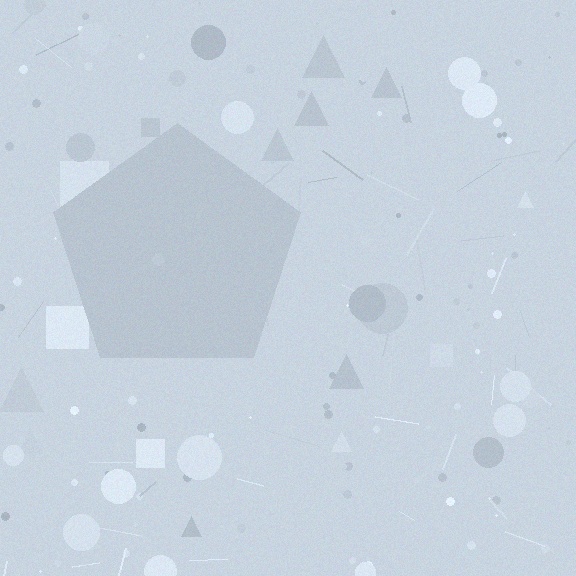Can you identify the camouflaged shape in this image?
The camouflaged shape is a pentagon.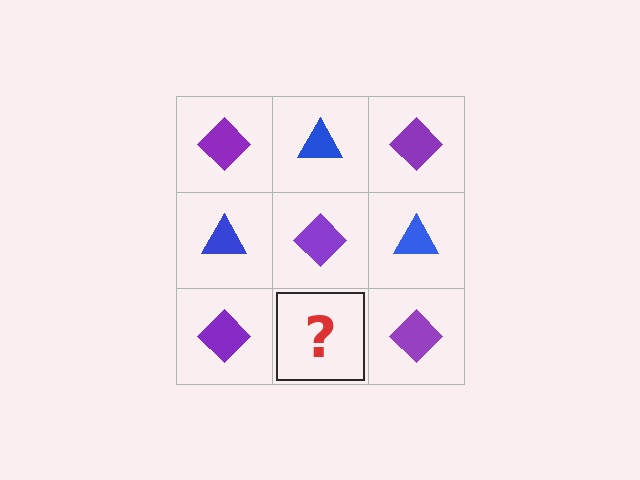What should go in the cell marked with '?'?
The missing cell should contain a blue triangle.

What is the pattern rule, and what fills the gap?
The rule is that it alternates purple diamond and blue triangle in a checkerboard pattern. The gap should be filled with a blue triangle.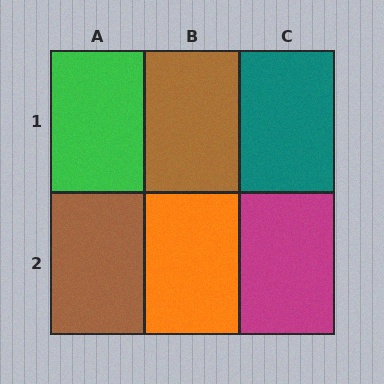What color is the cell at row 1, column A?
Green.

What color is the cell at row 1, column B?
Brown.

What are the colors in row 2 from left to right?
Brown, orange, magenta.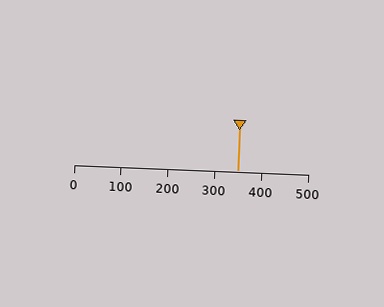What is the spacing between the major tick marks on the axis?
The major ticks are spaced 100 apart.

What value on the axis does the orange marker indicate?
The marker indicates approximately 350.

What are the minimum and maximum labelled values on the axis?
The axis runs from 0 to 500.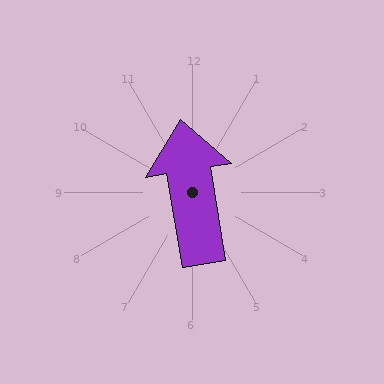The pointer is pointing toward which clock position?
Roughly 12 o'clock.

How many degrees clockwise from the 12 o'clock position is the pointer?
Approximately 351 degrees.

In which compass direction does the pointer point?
North.